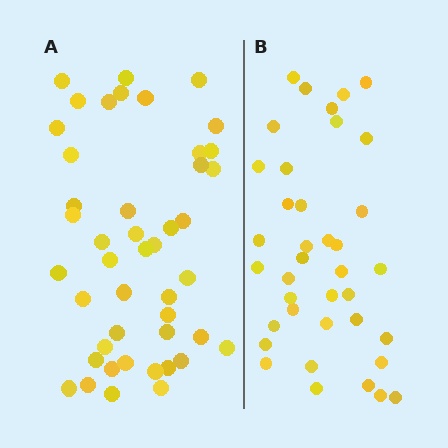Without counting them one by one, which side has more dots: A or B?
Region A (the left region) has more dots.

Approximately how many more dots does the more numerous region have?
Region A has roughly 8 or so more dots than region B.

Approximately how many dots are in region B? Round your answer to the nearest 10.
About 40 dots. (The exact count is 38, which rounds to 40.)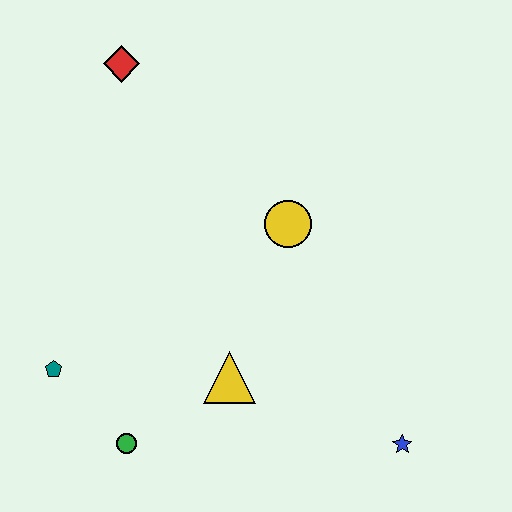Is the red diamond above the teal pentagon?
Yes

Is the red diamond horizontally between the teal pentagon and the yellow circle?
Yes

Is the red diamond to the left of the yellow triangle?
Yes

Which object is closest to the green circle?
The teal pentagon is closest to the green circle.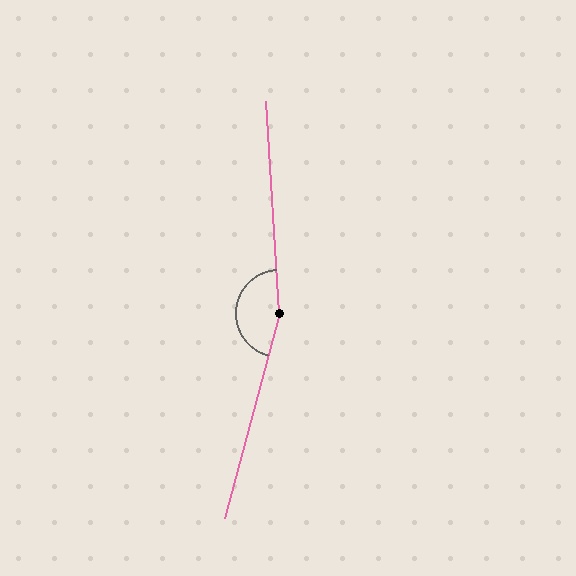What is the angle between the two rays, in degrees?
Approximately 162 degrees.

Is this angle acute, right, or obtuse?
It is obtuse.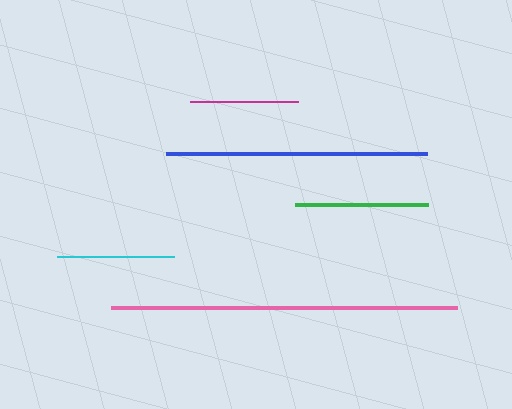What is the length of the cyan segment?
The cyan segment is approximately 117 pixels long.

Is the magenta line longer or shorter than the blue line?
The blue line is longer than the magenta line.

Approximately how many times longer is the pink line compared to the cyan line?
The pink line is approximately 3.0 times the length of the cyan line.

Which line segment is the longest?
The pink line is the longest at approximately 346 pixels.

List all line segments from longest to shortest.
From longest to shortest: pink, blue, green, cyan, magenta.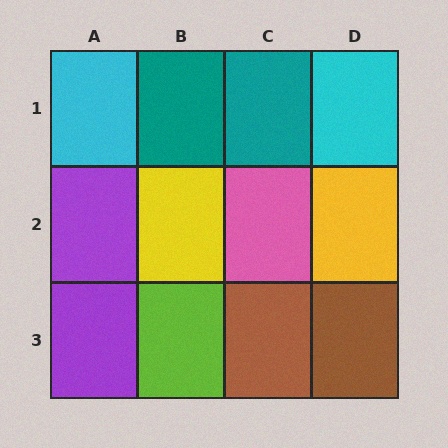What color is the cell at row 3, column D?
Brown.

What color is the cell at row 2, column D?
Yellow.